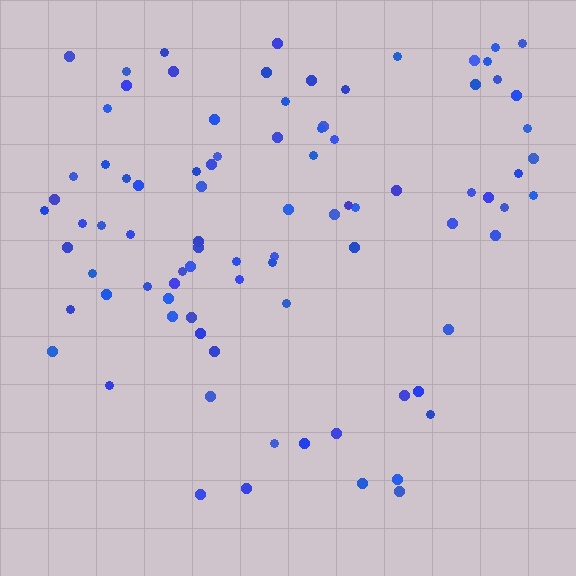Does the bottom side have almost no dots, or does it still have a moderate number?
Still a moderate number, just noticeably fewer than the top.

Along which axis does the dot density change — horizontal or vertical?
Vertical.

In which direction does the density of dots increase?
From bottom to top, with the top side densest.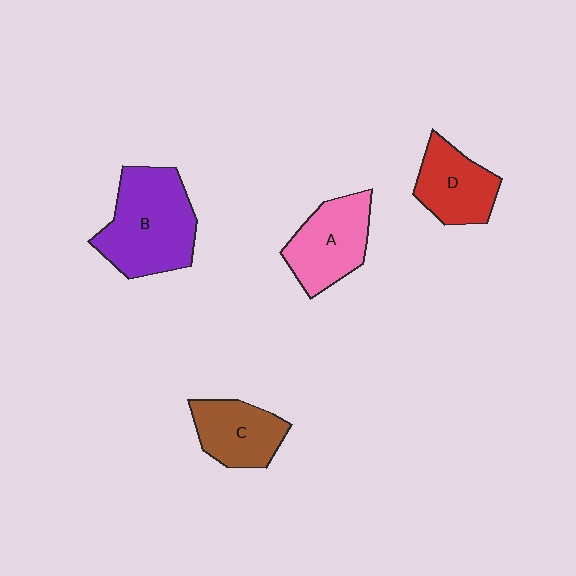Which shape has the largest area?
Shape B (purple).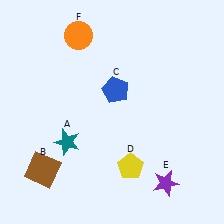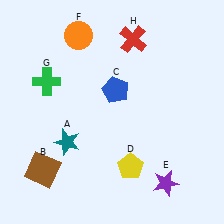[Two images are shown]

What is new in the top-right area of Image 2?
A red cross (H) was added in the top-right area of Image 2.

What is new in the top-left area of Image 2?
A green cross (G) was added in the top-left area of Image 2.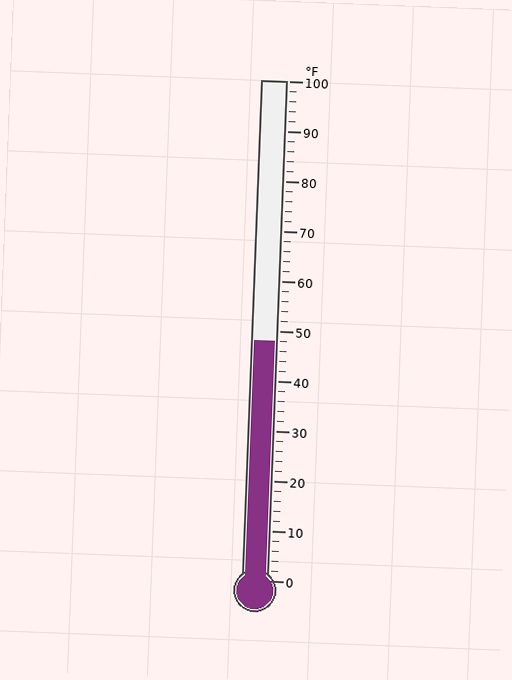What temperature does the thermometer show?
The thermometer shows approximately 48°F.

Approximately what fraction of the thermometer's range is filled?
The thermometer is filled to approximately 50% of its range.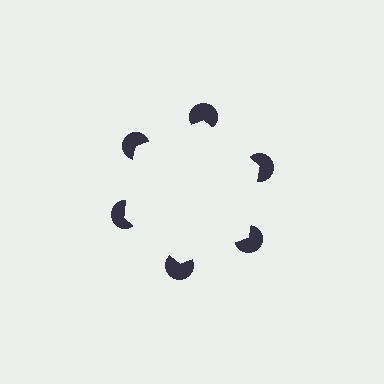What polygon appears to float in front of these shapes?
An illusory hexagon — its edges are inferred from the aligned wedge cuts in the pac-man discs, not physically drawn.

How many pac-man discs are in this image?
There are 6 — one at each vertex of the illusory hexagon.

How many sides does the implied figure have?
6 sides.